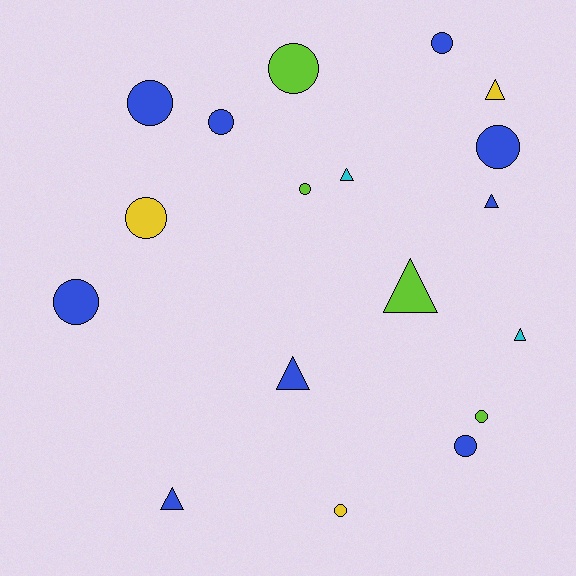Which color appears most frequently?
Blue, with 9 objects.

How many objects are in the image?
There are 18 objects.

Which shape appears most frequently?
Circle, with 11 objects.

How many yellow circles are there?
There are 2 yellow circles.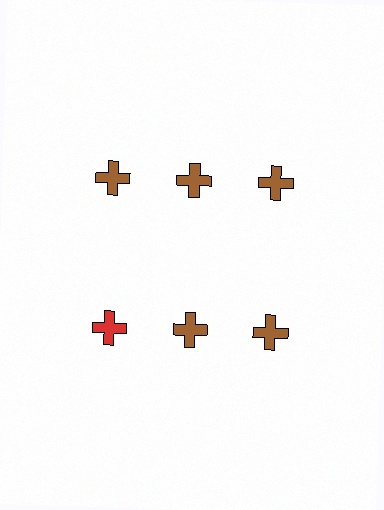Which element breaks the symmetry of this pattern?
The red cross in the second row, leftmost column breaks the symmetry. All other shapes are brown crosses.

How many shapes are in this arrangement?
There are 6 shapes arranged in a grid pattern.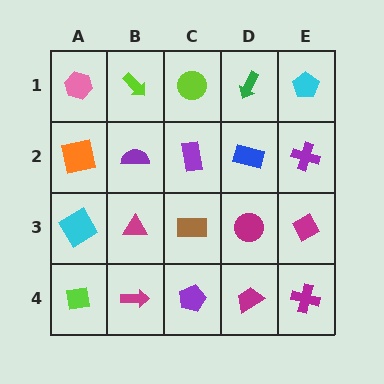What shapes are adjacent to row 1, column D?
A blue rectangle (row 2, column D), a lime circle (row 1, column C), a cyan pentagon (row 1, column E).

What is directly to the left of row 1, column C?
A lime arrow.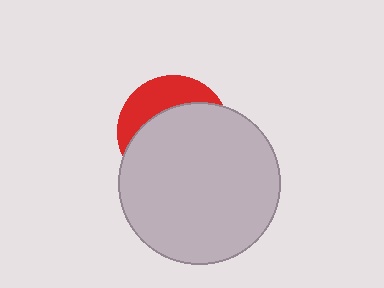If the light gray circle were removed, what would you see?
You would see the complete red circle.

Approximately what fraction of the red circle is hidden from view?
Roughly 69% of the red circle is hidden behind the light gray circle.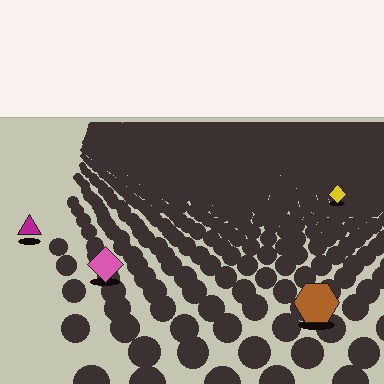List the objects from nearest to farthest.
From nearest to farthest: the brown hexagon, the pink diamond, the magenta triangle, the yellow diamond.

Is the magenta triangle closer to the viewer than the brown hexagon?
No. The brown hexagon is closer — you can tell from the texture gradient: the ground texture is coarser near it.